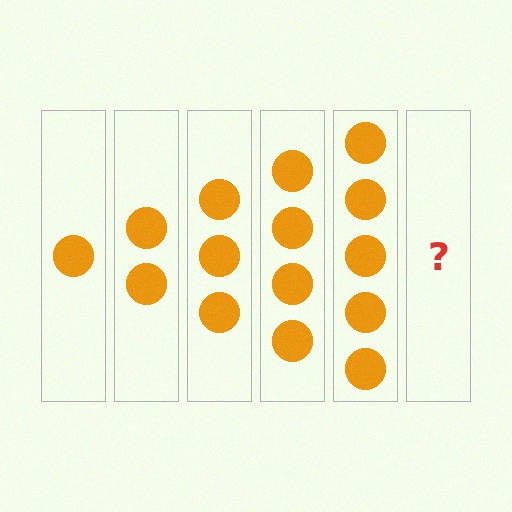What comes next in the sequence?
The next element should be 6 circles.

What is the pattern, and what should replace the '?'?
The pattern is that each step adds one more circle. The '?' should be 6 circles.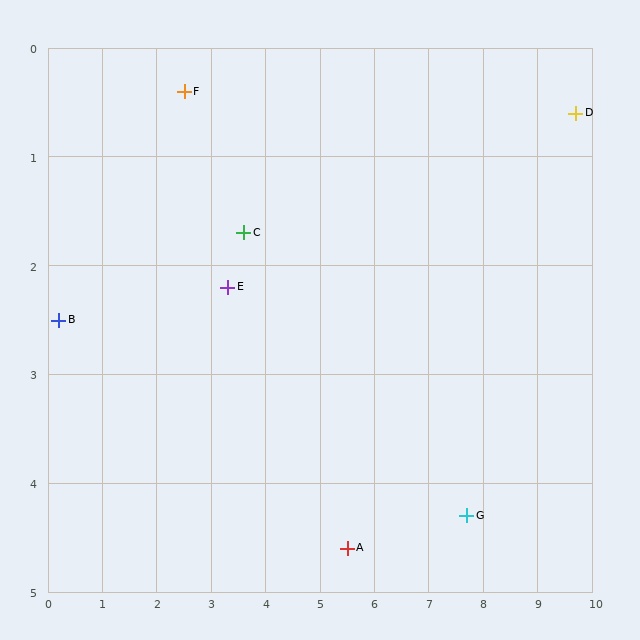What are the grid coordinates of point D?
Point D is at approximately (9.7, 0.6).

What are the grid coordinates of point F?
Point F is at approximately (2.5, 0.4).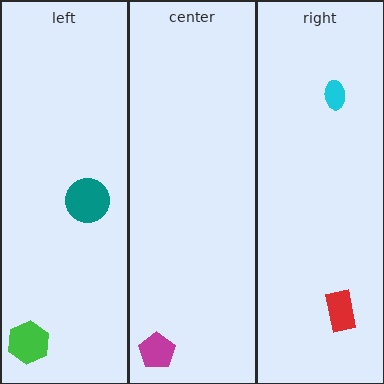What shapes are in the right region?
The red rectangle, the cyan ellipse.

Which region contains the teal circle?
The left region.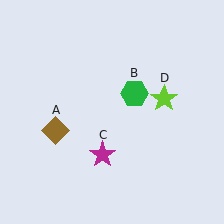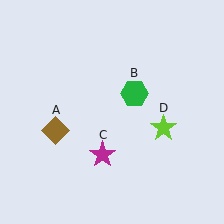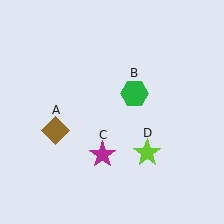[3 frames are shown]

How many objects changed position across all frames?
1 object changed position: lime star (object D).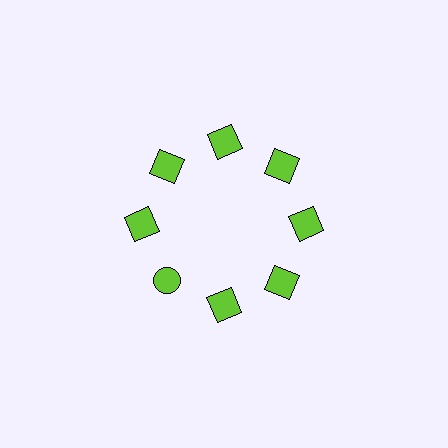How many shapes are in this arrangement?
There are 8 shapes arranged in a ring pattern.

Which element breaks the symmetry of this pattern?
The lime circle at roughly the 8 o'clock position breaks the symmetry. All other shapes are lime squares.